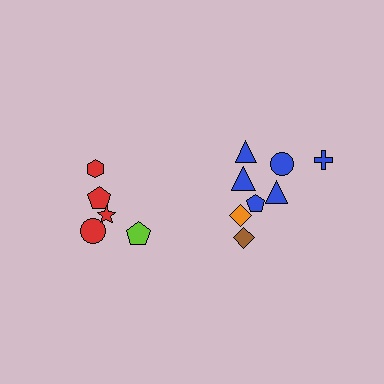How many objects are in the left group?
There are 5 objects.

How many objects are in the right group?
There are 8 objects.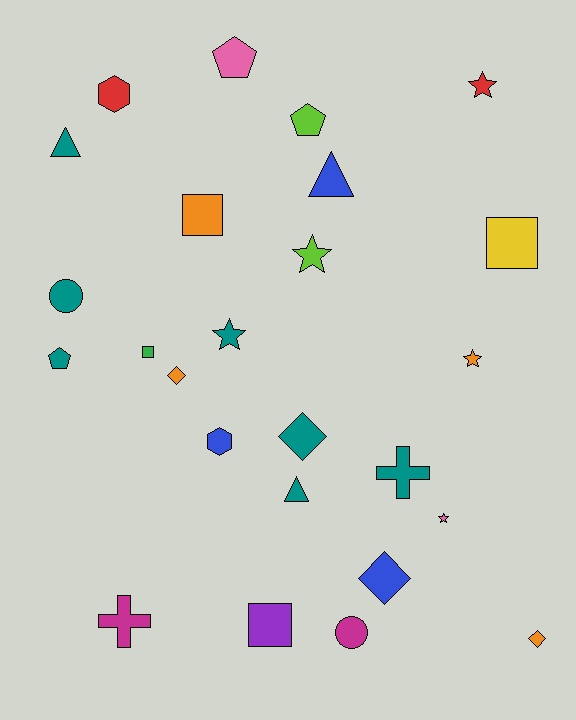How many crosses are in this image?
There are 2 crosses.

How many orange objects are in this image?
There are 4 orange objects.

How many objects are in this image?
There are 25 objects.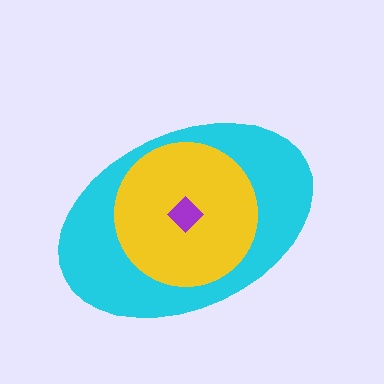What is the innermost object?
The purple diamond.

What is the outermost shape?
The cyan ellipse.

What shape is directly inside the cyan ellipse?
The yellow circle.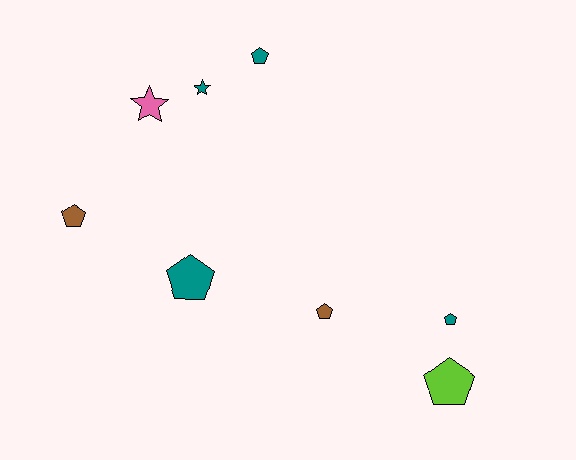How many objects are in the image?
There are 8 objects.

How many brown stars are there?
There are no brown stars.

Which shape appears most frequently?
Pentagon, with 6 objects.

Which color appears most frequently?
Teal, with 4 objects.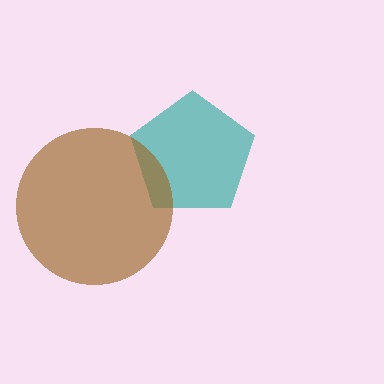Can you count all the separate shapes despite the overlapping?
Yes, there are 2 separate shapes.